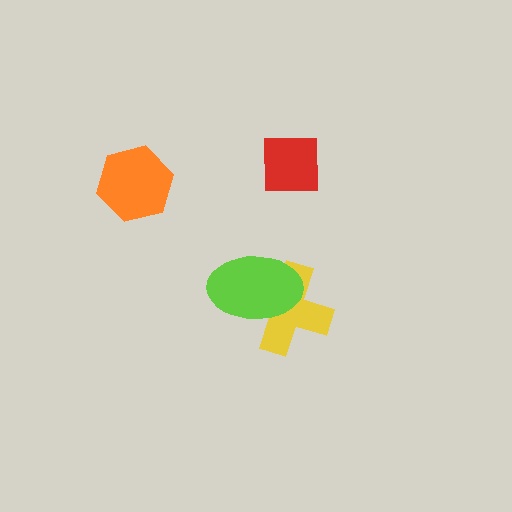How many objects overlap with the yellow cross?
1 object overlaps with the yellow cross.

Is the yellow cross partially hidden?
Yes, it is partially covered by another shape.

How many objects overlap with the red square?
0 objects overlap with the red square.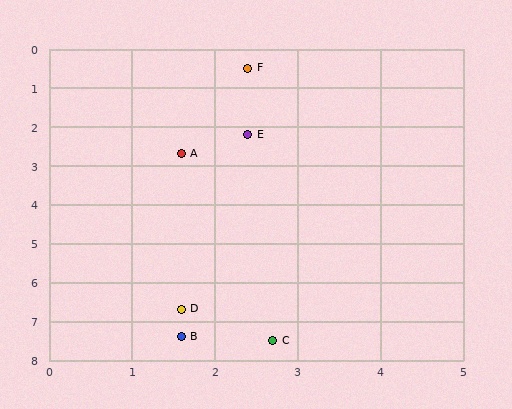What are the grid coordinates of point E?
Point E is at approximately (2.4, 2.2).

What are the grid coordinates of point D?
Point D is at approximately (1.6, 6.7).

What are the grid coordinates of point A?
Point A is at approximately (1.6, 2.7).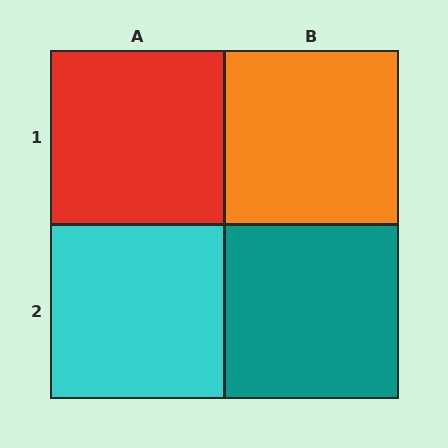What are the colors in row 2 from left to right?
Cyan, teal.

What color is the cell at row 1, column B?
Orange.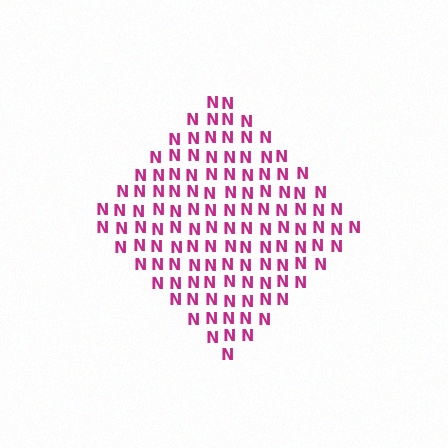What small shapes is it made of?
It is made of small letter N's.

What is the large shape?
The large shape is a diamond.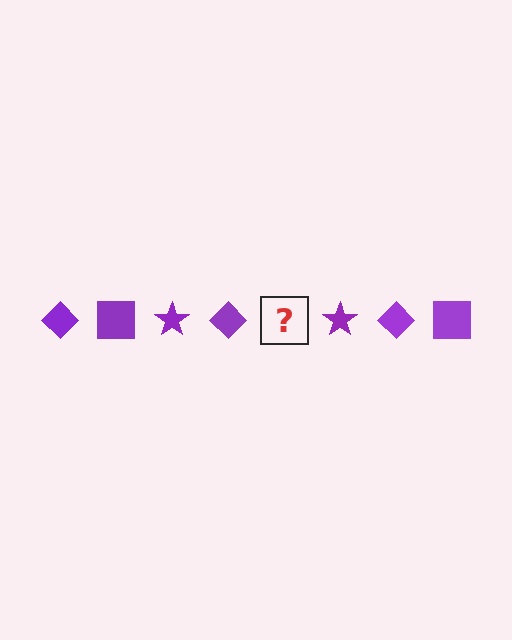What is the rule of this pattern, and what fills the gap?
The rule is that the pattern cycles through diamond, square, star shapes in purple. The gap should be filled with a purple square.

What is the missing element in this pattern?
The missing element is a purple square.